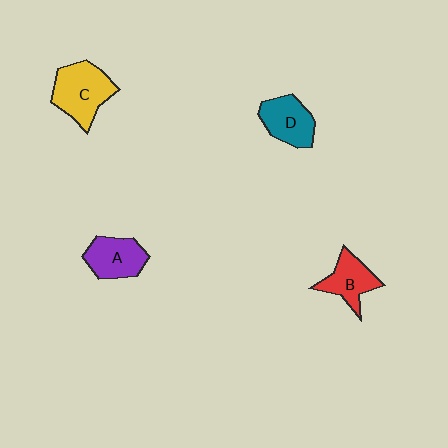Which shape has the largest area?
Shape C (yellow).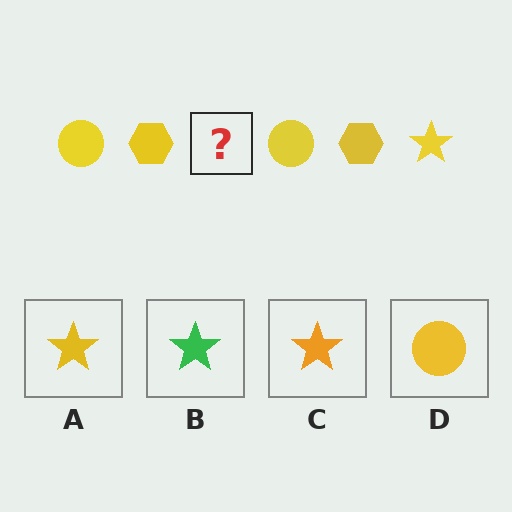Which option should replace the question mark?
Option A.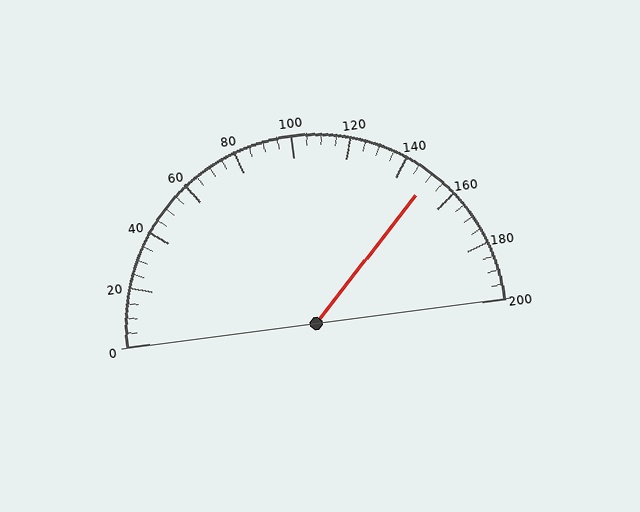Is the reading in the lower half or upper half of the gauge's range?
The reading is in the upper half of the range (0 to 200).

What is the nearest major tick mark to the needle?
The nearest major tick mark is 160.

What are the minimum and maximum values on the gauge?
The gauge ranges from 0 to 200.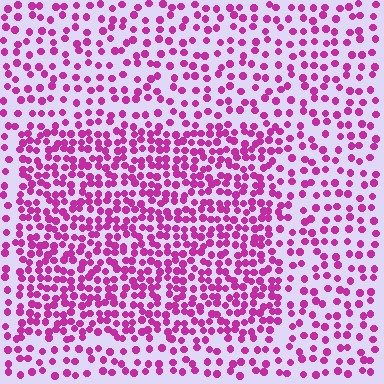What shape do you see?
I see a rectangle.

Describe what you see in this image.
The image contains small magenta elements arranged at two different densities. A rectangle-shaped region is visible where the elements are more densely packed than the surrounding area.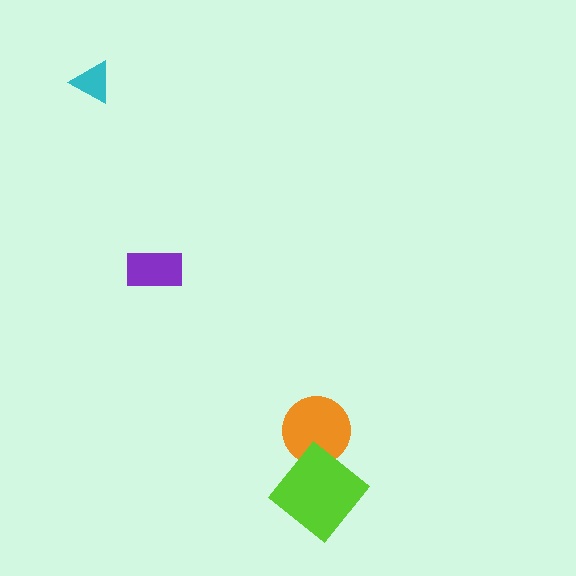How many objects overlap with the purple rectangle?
0 objects overlap with the purple rectangle.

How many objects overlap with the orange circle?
1 object overlaps with the orange circle.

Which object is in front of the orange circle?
The lime diamond is in front of the orange circle.